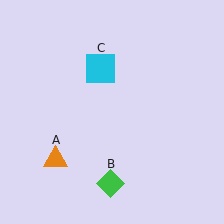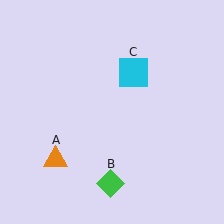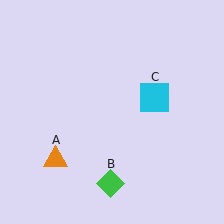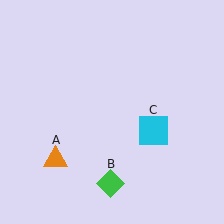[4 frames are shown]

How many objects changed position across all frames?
1 object changed position: cyan square (object C).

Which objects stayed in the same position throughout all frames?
Orange triangle (object A) and green diamond (object B) remained stationary.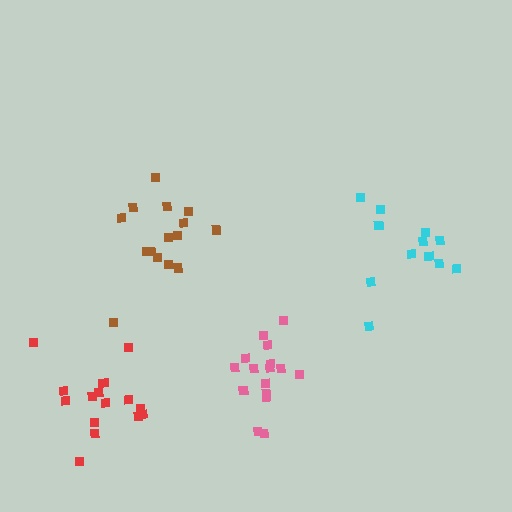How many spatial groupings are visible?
There are 4 spatial groupings.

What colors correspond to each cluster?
The clusters are colored: cyan, pink, red, brown.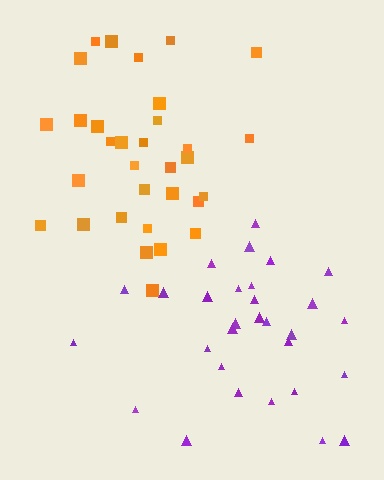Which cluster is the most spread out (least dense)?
Purple.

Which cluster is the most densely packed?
Orange.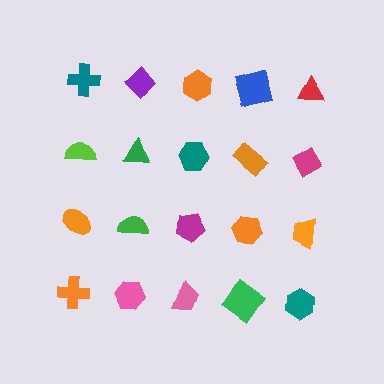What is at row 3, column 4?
An orange hexagon.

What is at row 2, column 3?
A teal hexagon.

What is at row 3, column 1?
An orange ellipse.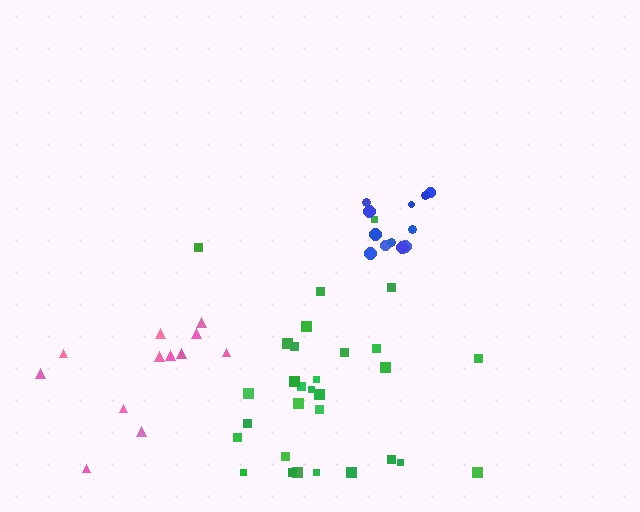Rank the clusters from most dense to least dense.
blue, green, pink.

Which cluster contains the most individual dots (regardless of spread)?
Green (30).